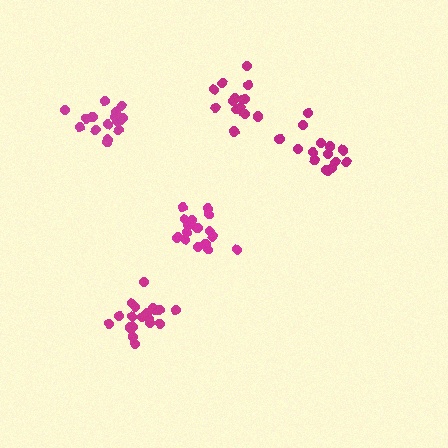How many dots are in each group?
Group 1: 15 dots, Group 2: 16 dots, Group 3: 19 dots, Group 4: 16 dots, Group 5: 17 dots (83 total).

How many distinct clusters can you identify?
There are 5 distinct clusters.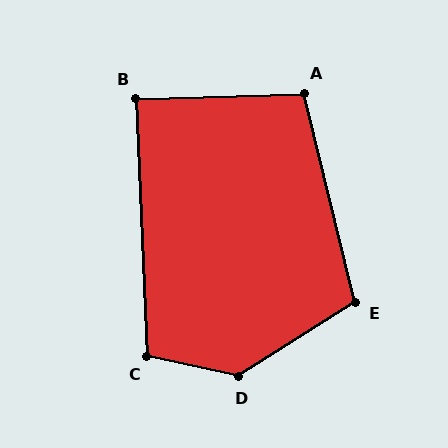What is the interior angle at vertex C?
Approximately 105 degrees (obtuse).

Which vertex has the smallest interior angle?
B, at approximately 89 degrees.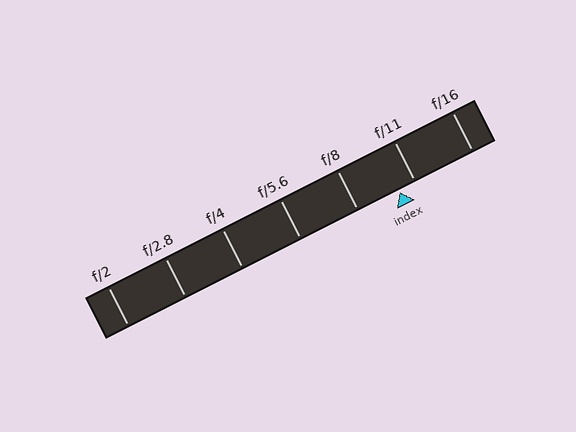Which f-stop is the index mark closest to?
The index mark is closest to f/11.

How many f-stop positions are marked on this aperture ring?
There are 7 f-stop positions marked.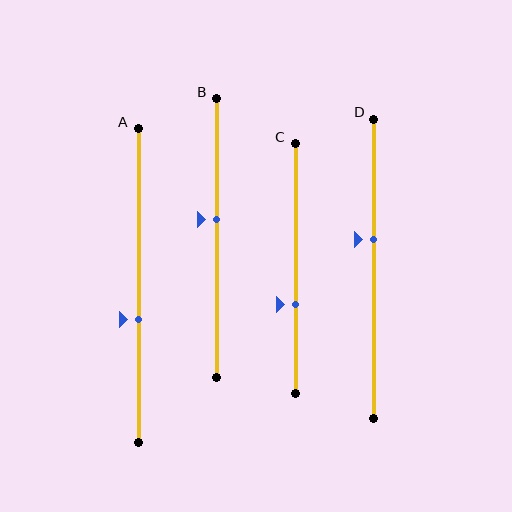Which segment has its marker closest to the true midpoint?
Segment B has its marker closest to the true midpoint.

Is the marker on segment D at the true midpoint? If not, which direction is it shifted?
No, the marker on segment D is shifted upward by about 10% of the segment length.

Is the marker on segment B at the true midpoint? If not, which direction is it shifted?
No, the marker on segment B is shifted upward by about 7% of the segment length.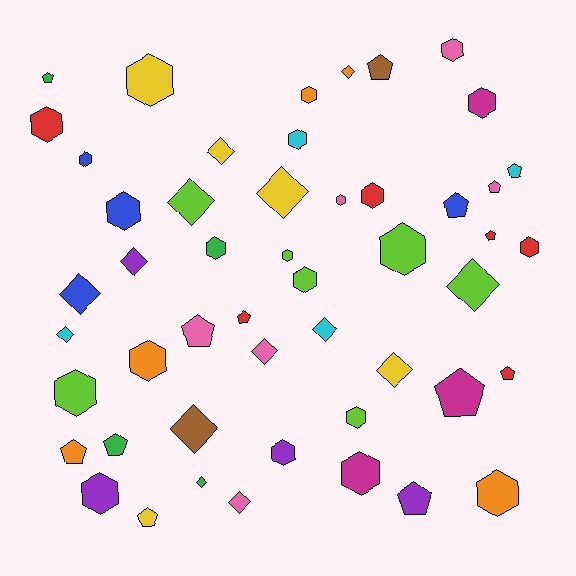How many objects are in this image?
There are 50 objects.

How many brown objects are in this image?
There are 2 brown objects.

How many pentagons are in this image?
There are 14 pentagons.